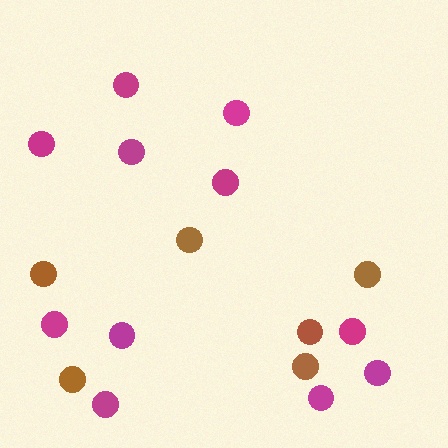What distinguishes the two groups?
There are 2 groups: one group of brown circles (6) and one group of magenta circles (11).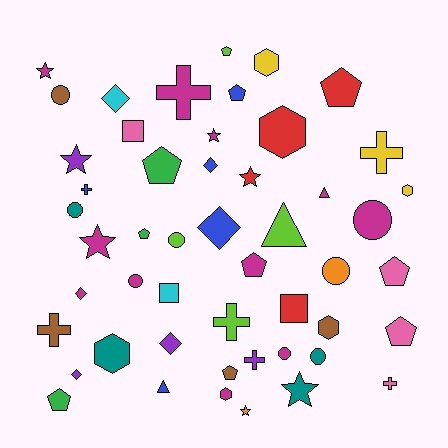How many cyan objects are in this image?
There are 2 cyan objects.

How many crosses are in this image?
There are 7 crosses.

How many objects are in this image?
There are 50 objects.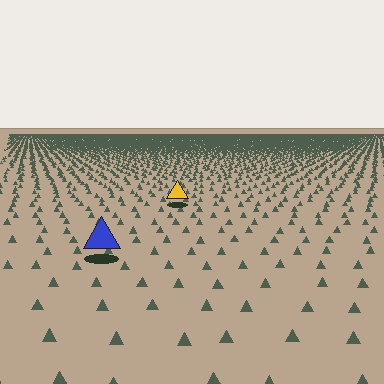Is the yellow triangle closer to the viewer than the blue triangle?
No. The blue triangle is closer — you can tell from the texture gradient: the ground texture is coarser near it.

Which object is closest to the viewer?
The blue triangle is closest. The texture marks near it are larger and more spread out.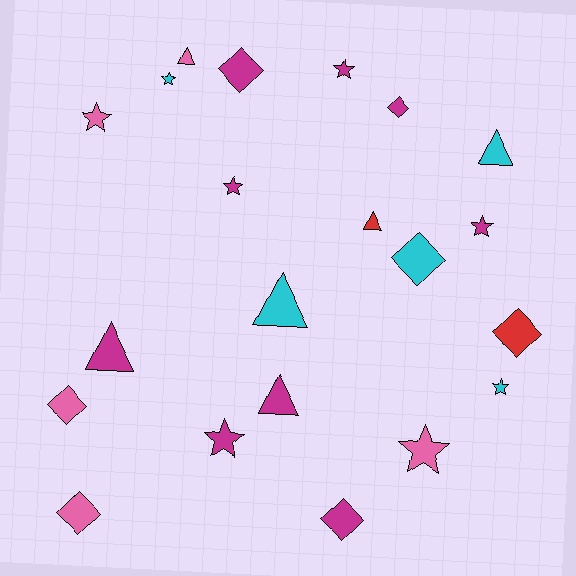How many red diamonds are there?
There is 1 red diamond.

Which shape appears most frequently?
Star, with 8 objects.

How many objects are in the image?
There are 21 objects.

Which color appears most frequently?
Magenta, with 9 objects.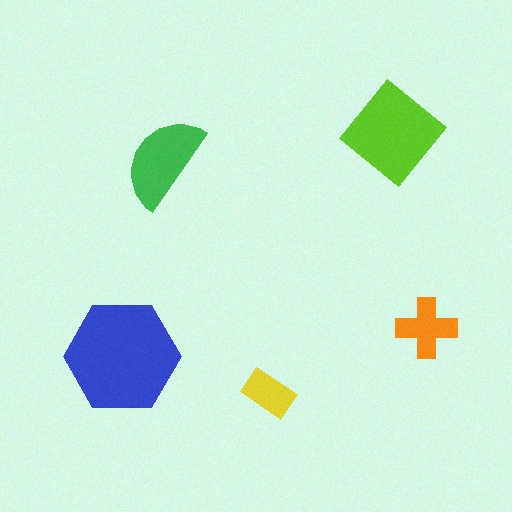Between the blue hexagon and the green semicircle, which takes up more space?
The blue hexagon.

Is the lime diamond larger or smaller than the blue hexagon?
Smaller.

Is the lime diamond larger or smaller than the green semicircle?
Larger.